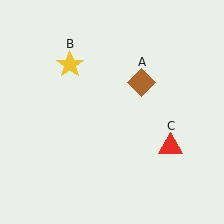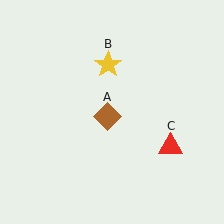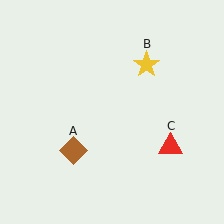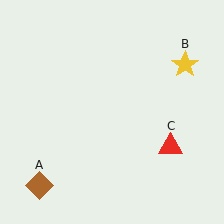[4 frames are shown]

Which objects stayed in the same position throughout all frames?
Red triangle (object C) remained stationary.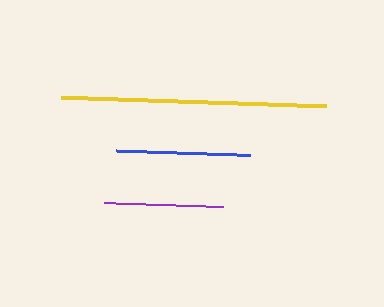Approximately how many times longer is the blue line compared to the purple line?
The blue line is approximately 1.1 times the length of the purple line.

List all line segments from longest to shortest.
From longest to shortest: yellow, blue, purple.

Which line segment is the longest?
The yellow line is the longest at approximately 266 pixels.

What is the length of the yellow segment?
The yellow segment is approximately 266 pixels long.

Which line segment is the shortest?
The purple line is the shortest at approximately 119 pixels.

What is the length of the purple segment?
The purple segment is approximately 119 pixels long.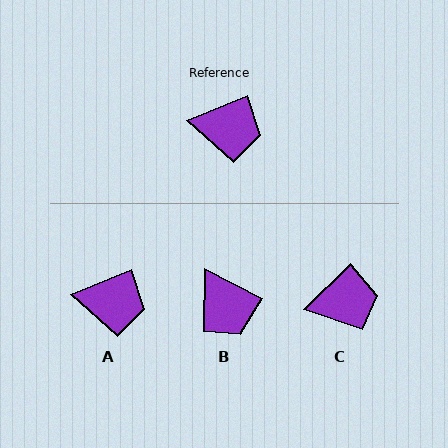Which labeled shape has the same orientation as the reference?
A.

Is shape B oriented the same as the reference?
No, it is off by about 49 degrees.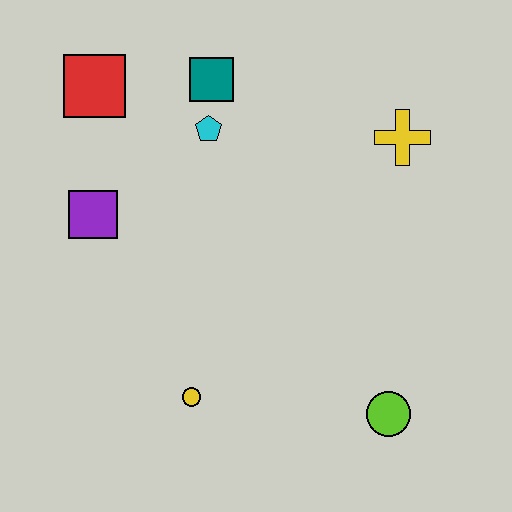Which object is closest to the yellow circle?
The lime circle is closest to the yellow circle.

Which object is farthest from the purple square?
The lime circle is farthest from the purple square.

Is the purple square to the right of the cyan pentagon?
No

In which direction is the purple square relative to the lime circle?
The purple square is to the left of the lime circle.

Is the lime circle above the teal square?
No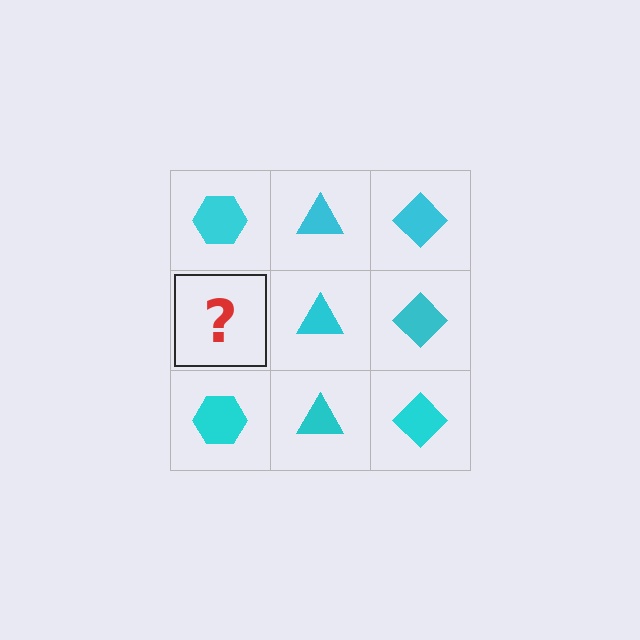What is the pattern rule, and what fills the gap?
The rule is that each column has a consistent shape. The gap should be filled with a cyan hexagon.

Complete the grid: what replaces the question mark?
The question mark should be replaced with a cyan hexagon.